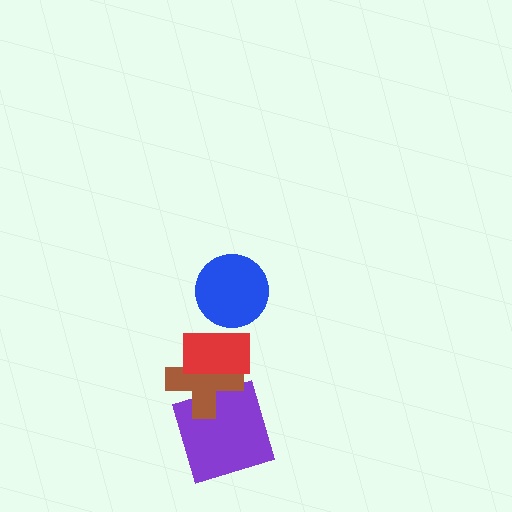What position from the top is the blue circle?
The blue circle is 1st from the top.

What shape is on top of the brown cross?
The red rectangle is on top of the brown cross.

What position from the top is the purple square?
The purple square is 4th from the top.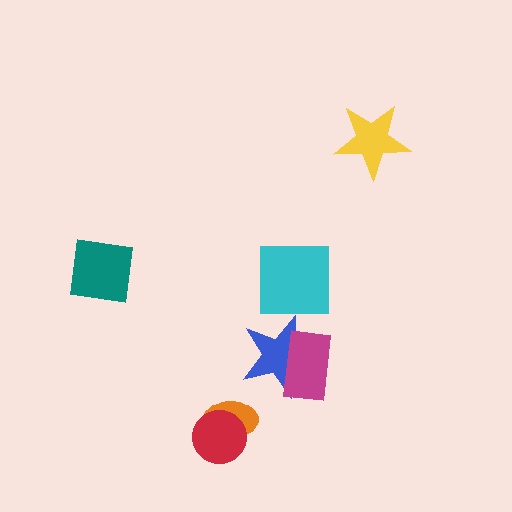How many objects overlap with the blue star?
1 object overlaps with the blue star.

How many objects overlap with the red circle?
1 object overlaps with the red circle.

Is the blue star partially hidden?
Yes, it is partially covered by another shape.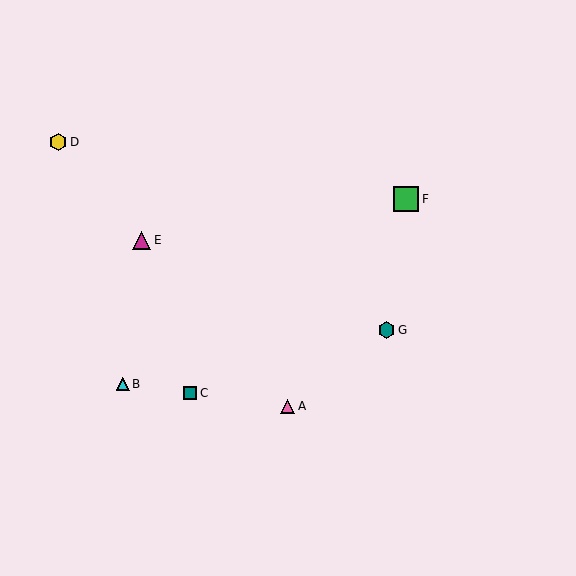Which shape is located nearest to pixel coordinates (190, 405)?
The teal square (labeled C) at (190, 393) is nearest to that location.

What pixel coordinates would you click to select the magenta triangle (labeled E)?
Click at (142, 240) to select the magenta triangle E.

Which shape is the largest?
The green square (labeled F) is the largest.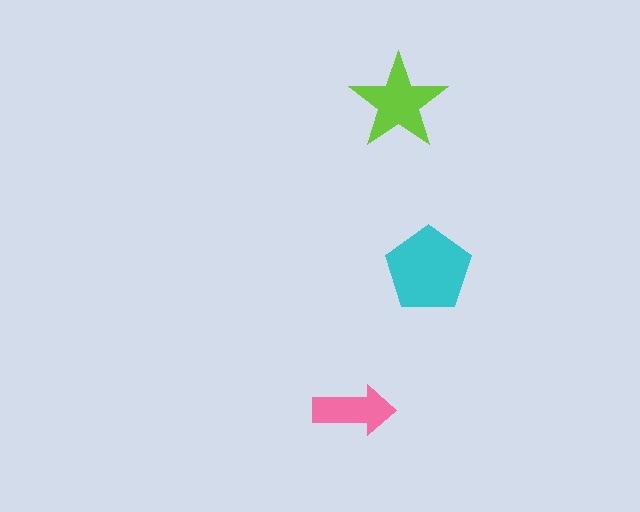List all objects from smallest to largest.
The pink arrow, the lime star, the cyan pentagon.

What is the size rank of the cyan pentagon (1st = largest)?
1st.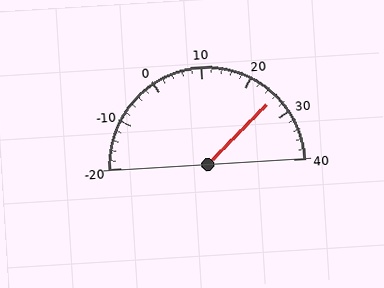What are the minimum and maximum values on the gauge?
The gauge ranges from -20 to 40.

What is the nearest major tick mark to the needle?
The nearest major tick mark is 30.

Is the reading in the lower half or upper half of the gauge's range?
The reading is in the upper half of the range (-20 to 40).